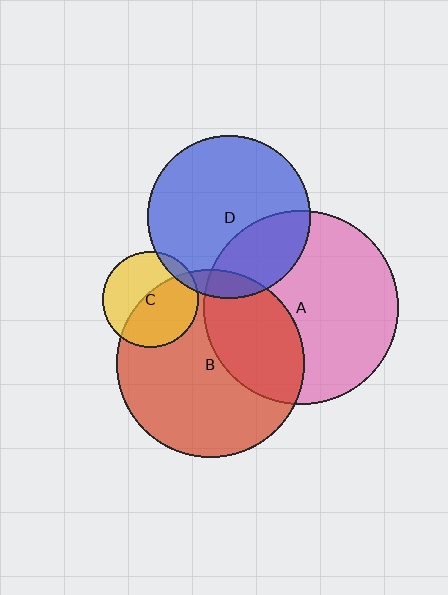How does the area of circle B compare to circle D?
Approximately 1.3 times.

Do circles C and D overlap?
Yes.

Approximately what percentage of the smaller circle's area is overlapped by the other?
Approximately 10%.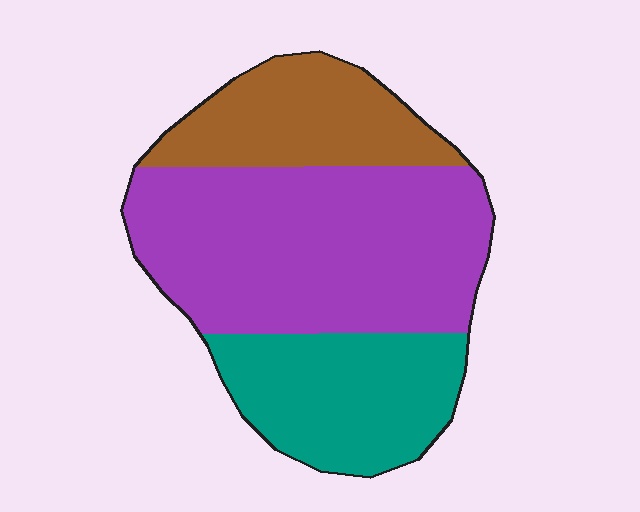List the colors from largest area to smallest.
From largest to smallest: purple, teal, brown.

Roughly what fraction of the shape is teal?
Teal takes up about one quarter (1/4) of the shape.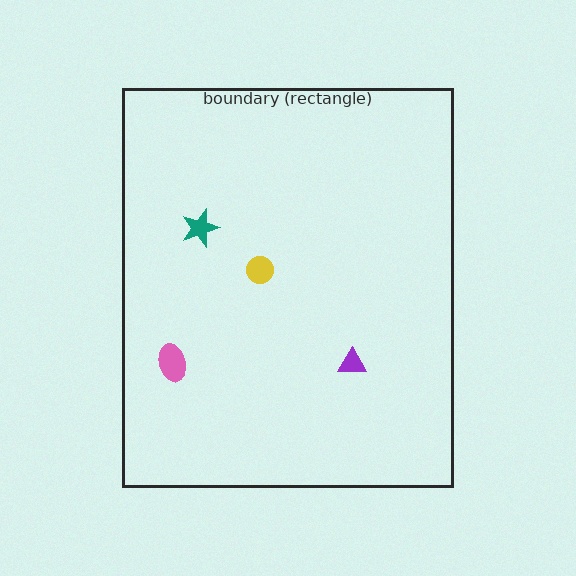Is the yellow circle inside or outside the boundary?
Inside.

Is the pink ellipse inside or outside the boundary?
Inside.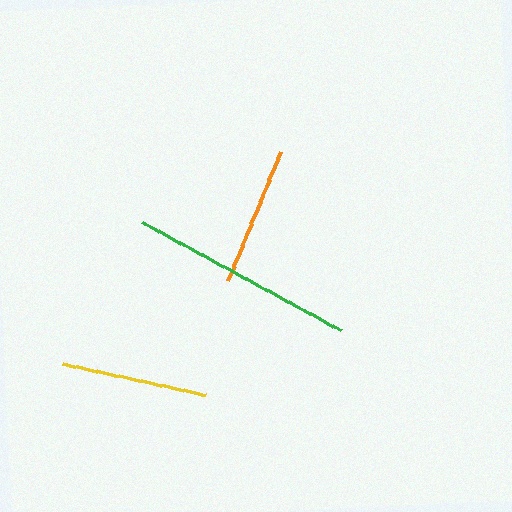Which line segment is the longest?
The green line is the longest at approximately 226 pixels.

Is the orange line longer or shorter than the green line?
The green line is longer than the orange line.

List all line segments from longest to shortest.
From longest to shortest: green, yellow, orange.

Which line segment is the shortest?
The orange line is the shortest at approximately 140 pixels.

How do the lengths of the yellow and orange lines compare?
The yellow and orange lines are approximately the same length.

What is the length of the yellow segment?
The yellow segment is approximately 147 pixels long.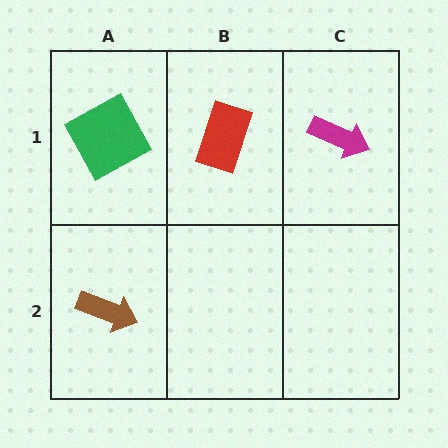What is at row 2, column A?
A brown arrow.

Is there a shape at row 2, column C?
No, that cell is empty.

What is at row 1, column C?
A magenta arrow.